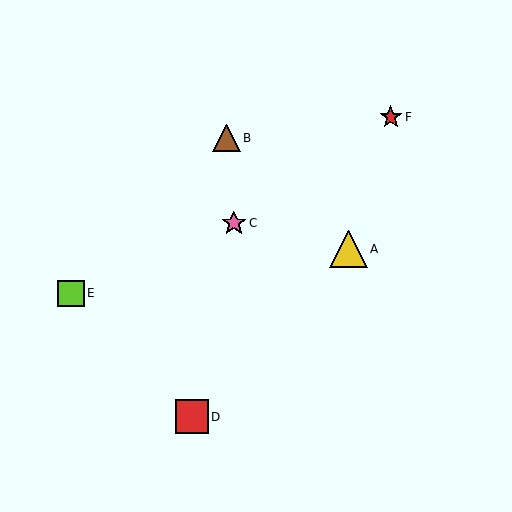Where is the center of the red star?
The center of the red star is at (391, 117).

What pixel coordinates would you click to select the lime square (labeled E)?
Click at (71, 293) to select the lime square E.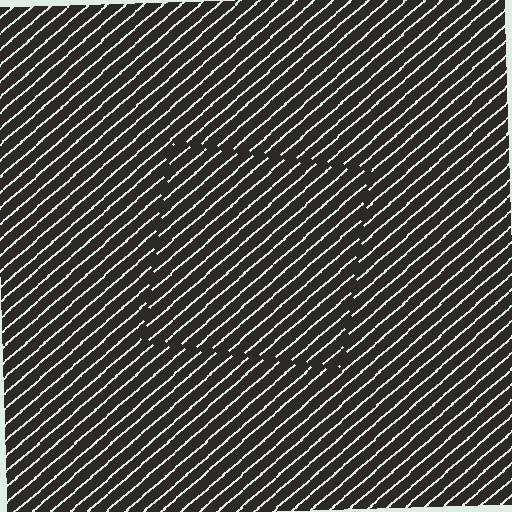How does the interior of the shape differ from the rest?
The interior of the shape contains the same grating, shifted by half a period — the contour is defined by the phase discontinuity where line-ends from the inner and outer gratings abut.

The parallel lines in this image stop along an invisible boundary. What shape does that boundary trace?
An illusory square. The interior of the shape contains the same grating, shifted by half a period — the contour is defined by the phase discontinuity where line-ends from the inner and outer gratings abut.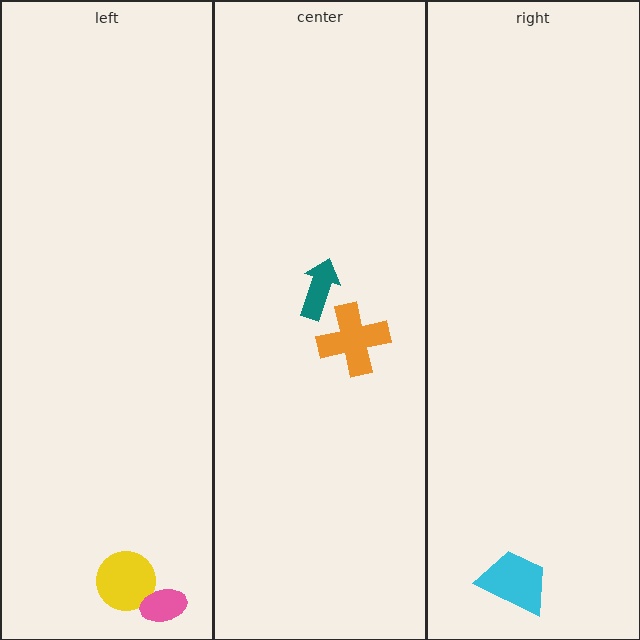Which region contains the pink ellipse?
The left region.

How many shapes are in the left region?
2.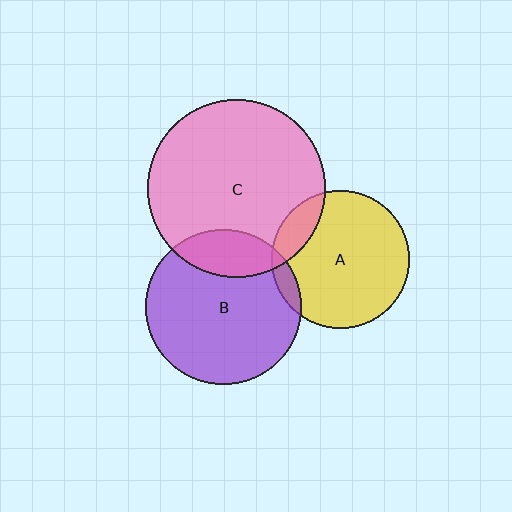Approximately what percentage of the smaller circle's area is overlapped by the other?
Approximately 20%.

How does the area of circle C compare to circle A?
Approximately 1.7 times.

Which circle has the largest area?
Circle C (pink).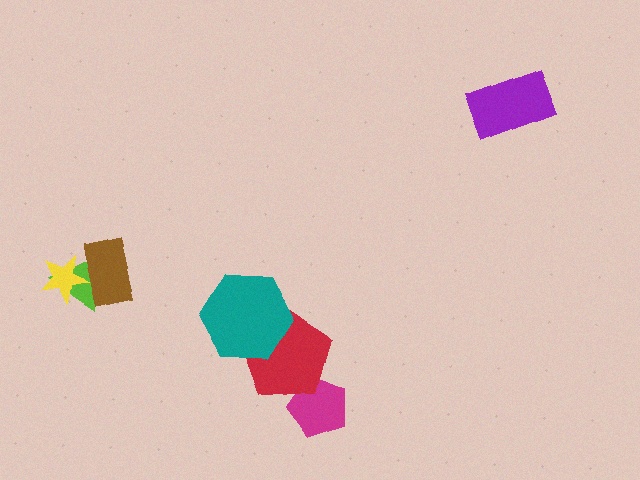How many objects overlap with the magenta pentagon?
1 object overlaps with the magenta pentagon.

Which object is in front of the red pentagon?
The teal hexagon is in front of the red pentagon.